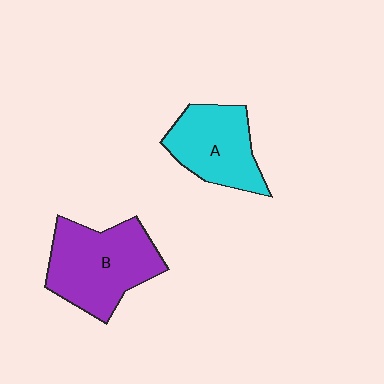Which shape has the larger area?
Shape B (purple).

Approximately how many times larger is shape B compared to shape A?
Approximately 1.3 times.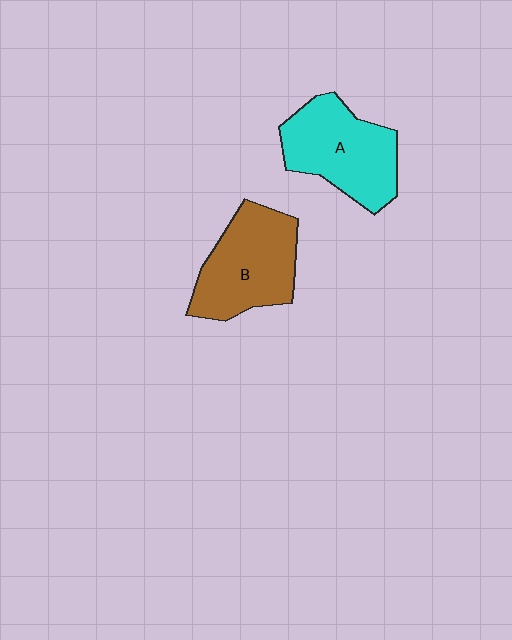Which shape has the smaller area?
Shape B (brown).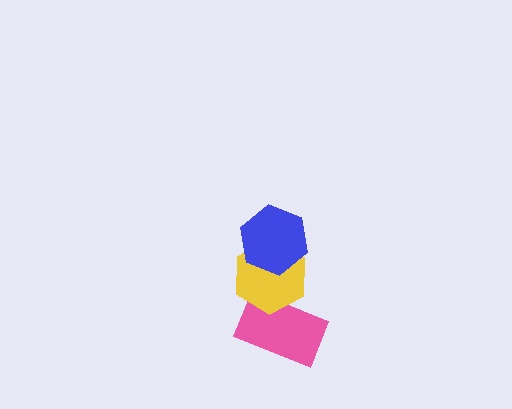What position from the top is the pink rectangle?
The pink rectangle is 3rd from the top.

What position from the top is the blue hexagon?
The blue hexagon is 1st from the top.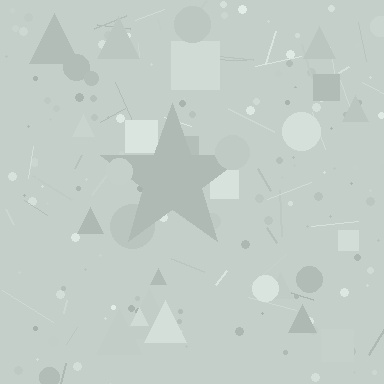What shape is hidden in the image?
A star is hidden in the image.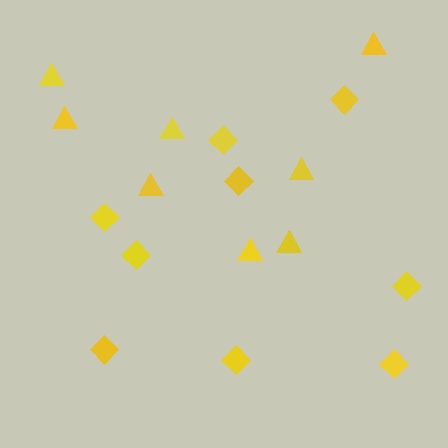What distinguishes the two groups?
There are 2 groups: one group of triangles (8) and one group of diamonds (9).